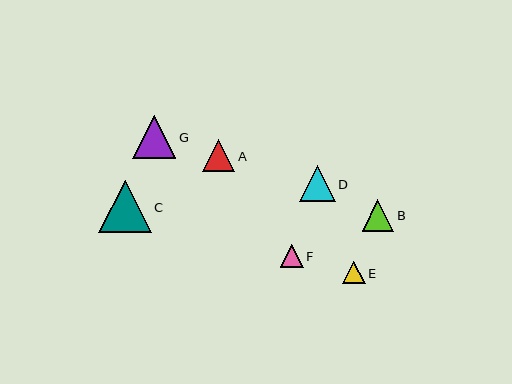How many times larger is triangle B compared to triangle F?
Triangle B is approximately 1.4 times the size of triangle F.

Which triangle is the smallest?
Triangle E is the smallest with a size of approximately 22 pixels.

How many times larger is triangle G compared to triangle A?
Triangle G is approximately 1.4 times the size of triangle A.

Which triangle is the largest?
Triangle C is the largest with a size of approximately 53 pixels.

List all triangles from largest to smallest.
From largest to smallest: C, G, D, A, B, F, E.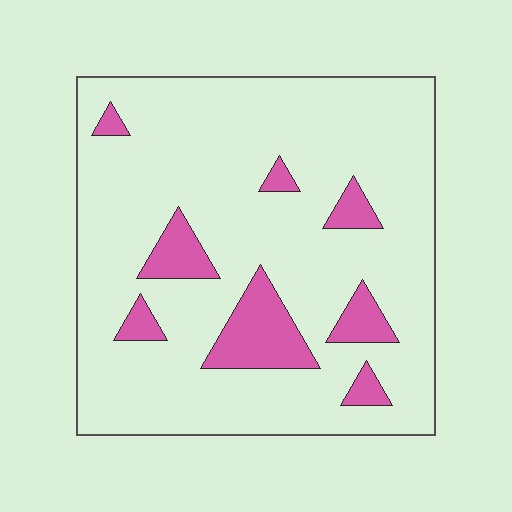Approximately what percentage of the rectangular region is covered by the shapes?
Approximately 15%.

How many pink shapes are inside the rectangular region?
8.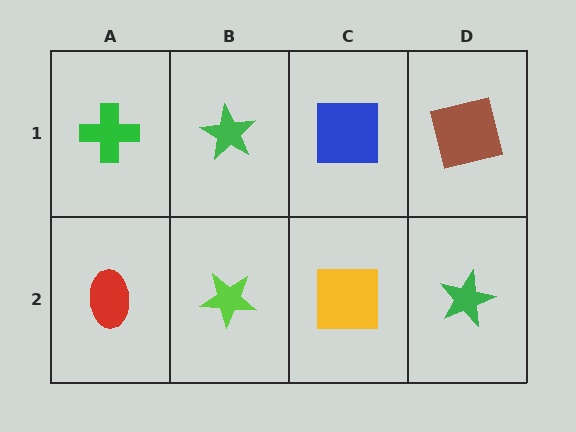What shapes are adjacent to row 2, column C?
A blue square (row 1, column C), a lime star (row 2, column B), a green star (row 2, column D).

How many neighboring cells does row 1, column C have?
3.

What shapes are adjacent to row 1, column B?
A lime star (row 2, column B), a green cross (row 1, column A), a blue square (row 1, column C).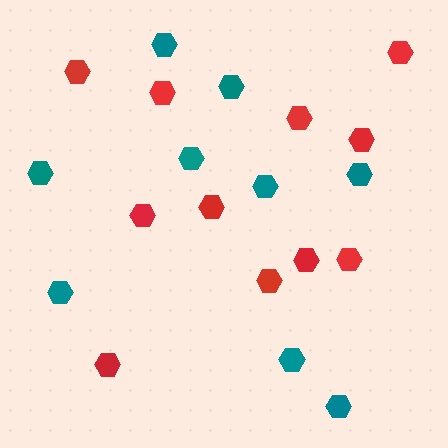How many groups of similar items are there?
There are 2 groups: one group of red hexagons (11) and one group of teal hexagons (9).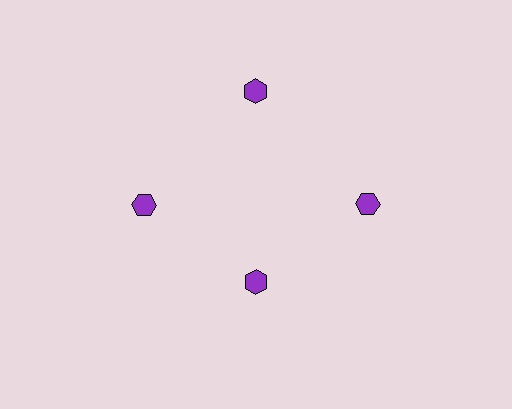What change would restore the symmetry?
The symmetry would be restored by moving it outward, back onto the ring so that all 4 hexagons sit at equal angles and equal distance from the center.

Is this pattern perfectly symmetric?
No. The 4 purple hexagons are arranged in a ring, but one element near the 6 o'clock position is pulled inward toward the center, breaking the 4-fold rotational symmetry.